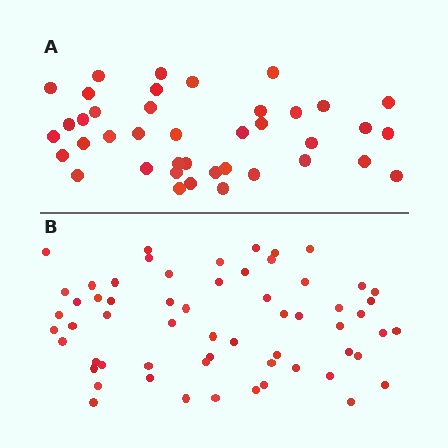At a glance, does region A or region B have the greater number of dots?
Region B (the bottom region) has more dots.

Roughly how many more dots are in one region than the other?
Region B has approximately 20 more dots than region A.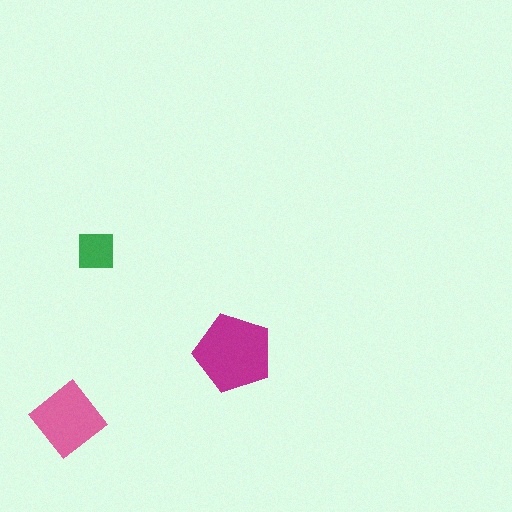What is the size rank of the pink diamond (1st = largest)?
2nd.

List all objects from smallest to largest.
The green square, the pink diamond, the magenta pentagon.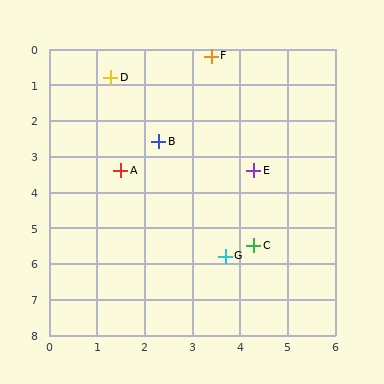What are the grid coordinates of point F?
Point F is at approximately (3.4, 0.2).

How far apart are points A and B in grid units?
Points A and B are about 1.1 grid units apart.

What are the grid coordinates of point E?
Point E is at approximately (4.3, 3.4).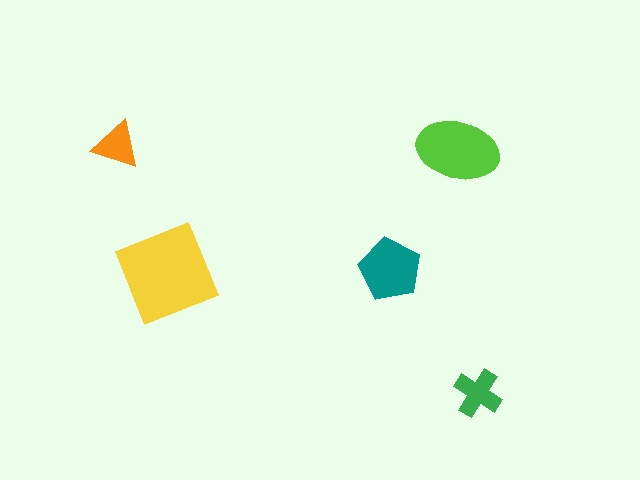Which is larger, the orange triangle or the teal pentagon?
The teal pentagon.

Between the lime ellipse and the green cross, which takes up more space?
The lime ellipse.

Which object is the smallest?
The orange triangle.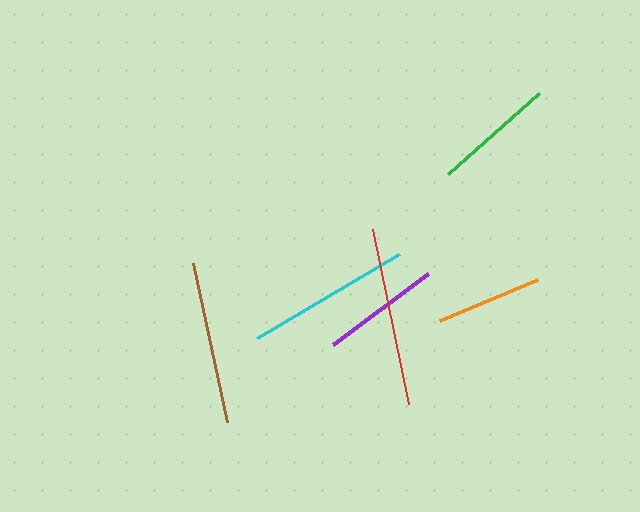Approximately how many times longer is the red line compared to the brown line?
The red line is approximately 1.1 times the length of the brown line.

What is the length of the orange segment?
The orange segment is approximately 106 pixels long.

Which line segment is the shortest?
The orange line is the shortest at approximately 106 pixels.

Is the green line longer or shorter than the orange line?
The green line is longer than the orange line.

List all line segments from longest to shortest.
From longest to shortest: red, cyan, brown, green, purple, orange.